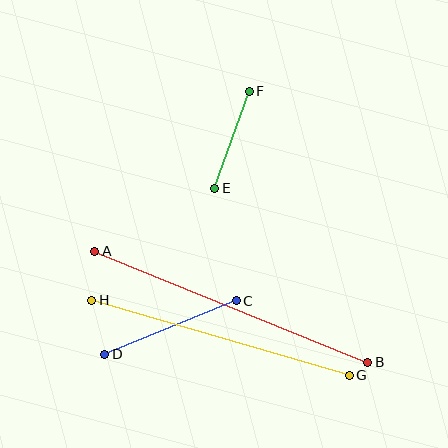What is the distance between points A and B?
The distance is approximately 295 pixels.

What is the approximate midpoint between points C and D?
The midpoint is at approximately (170, 328) pixels.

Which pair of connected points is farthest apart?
Points A and B are farthest apart.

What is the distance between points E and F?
The distance is approximately 103 pixels.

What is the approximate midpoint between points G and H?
The midpoint is at approximately (221, 338) pixels.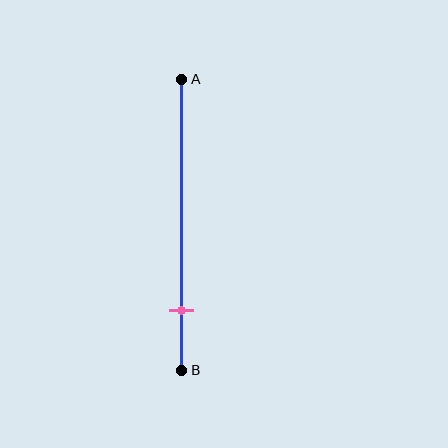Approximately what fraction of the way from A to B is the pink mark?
The pink mark is approximately 80% of the way from A to B.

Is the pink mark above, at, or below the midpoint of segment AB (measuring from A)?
The pink mark is below the midpoint of segment AB.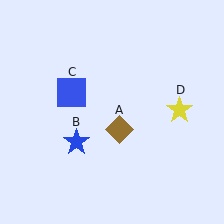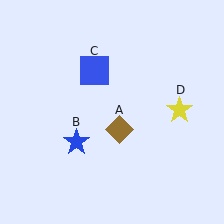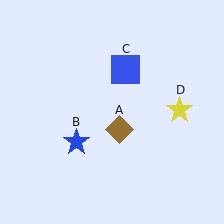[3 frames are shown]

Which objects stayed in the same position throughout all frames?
Brown diamond (object A) and blue star (object B) and yellow star (object D) remained stationary.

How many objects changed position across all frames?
1 object changed position: blue square (object C).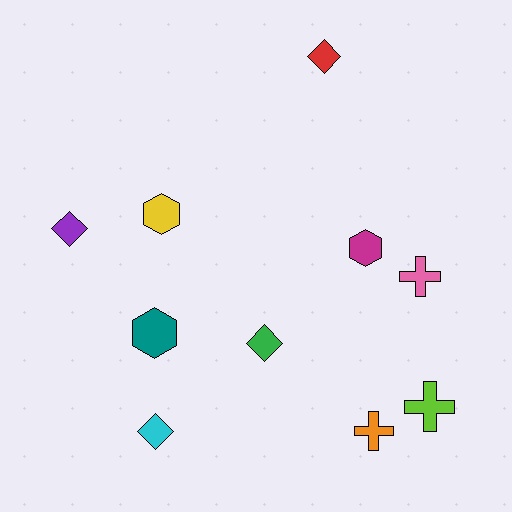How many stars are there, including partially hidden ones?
There are no stars.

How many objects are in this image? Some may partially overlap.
There are 10 objects.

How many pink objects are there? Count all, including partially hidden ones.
There is 1 pink object.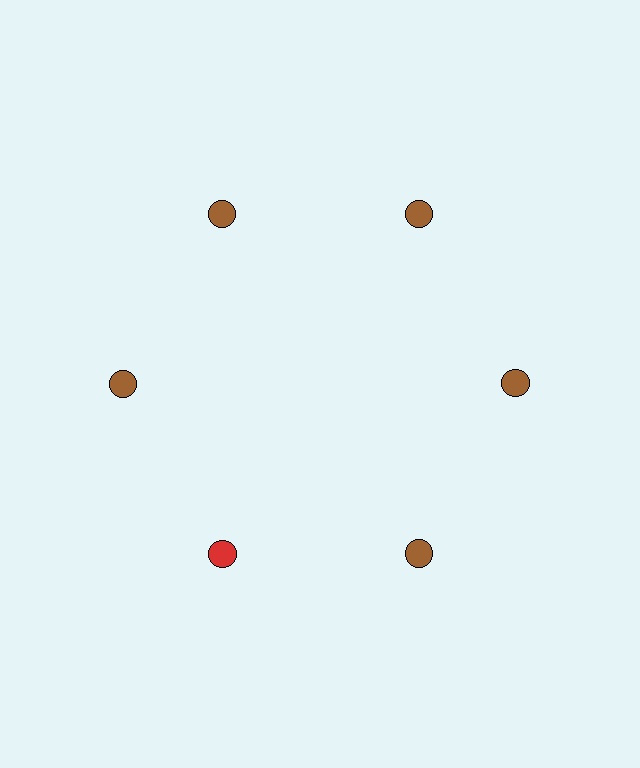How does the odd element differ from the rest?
It has a different color: red instead of brown.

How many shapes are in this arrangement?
There are 6 shapes arranged in a ring pattern.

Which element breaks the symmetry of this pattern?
The red circle at roughly the 7 o'clock position breaks the symmetry. All other shapes are brown circles.